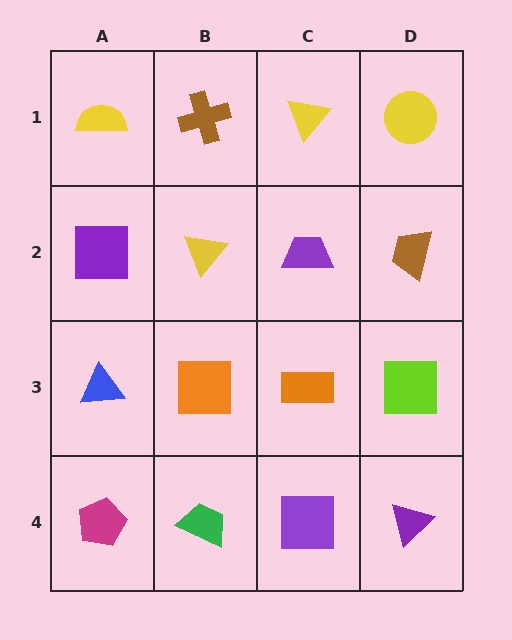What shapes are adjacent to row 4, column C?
An orange rectangle (row 3, column C), a green trapezoid (row 4, column B), a purple triangle (row 4, column D).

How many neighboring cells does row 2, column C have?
4.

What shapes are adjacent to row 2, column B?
A brown cross (row 1, column B), an orange square (row 3, column B), a purple square (row 2, column A), a purple trapezoid (row 2, column C).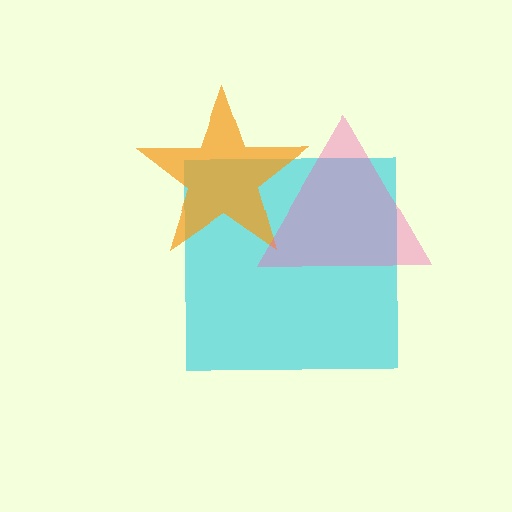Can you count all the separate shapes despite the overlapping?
Yes, there are 3 separate shapes.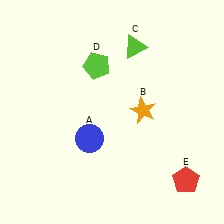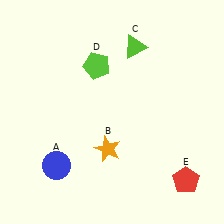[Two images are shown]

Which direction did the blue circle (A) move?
The blue circle (A) moved left.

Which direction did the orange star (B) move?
The orange star (B) moved down.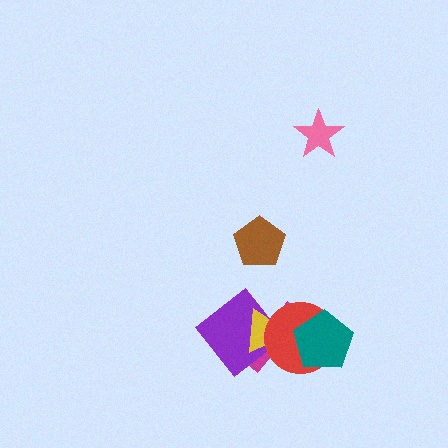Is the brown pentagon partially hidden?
No, no other shape covers it.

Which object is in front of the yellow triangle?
The red circle is in front of the yellow triangle.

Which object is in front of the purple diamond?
The yellow triangle is in front of the purple diamond.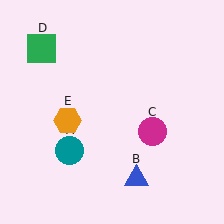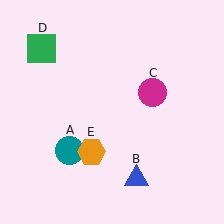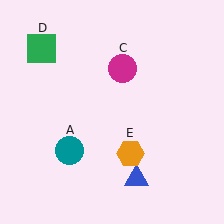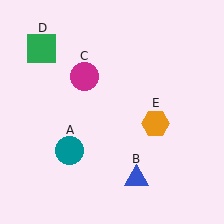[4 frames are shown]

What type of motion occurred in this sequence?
The magenta circle (object C), orange hexagon (object E) rotated counterclockwise around the center of the scene.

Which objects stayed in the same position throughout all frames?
Teal circle (object A) and blue triangle (object B) and green square (object D) remained stationary.